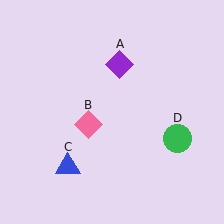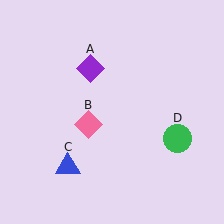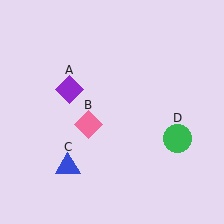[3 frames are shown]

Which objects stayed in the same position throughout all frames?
Pink diamond (object B) and blue triangle (object C) and green circle (object D) remained stationary.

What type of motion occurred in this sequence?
The purple diamond (object A) rotated counterclockwise around the center of the scene.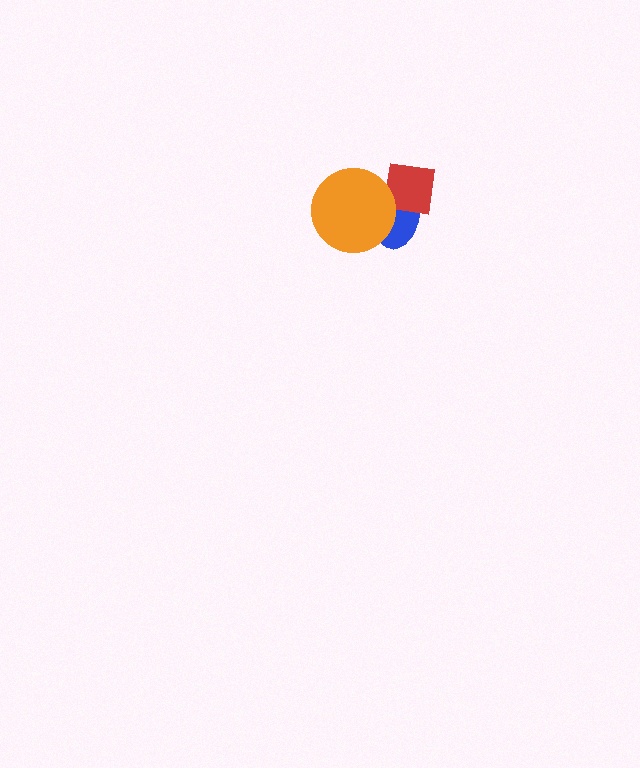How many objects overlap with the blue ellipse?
2 objects overlap with the blue ellipse.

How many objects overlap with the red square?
2 objects overlap with the red square.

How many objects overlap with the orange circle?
2 objects overlap with the orange circle.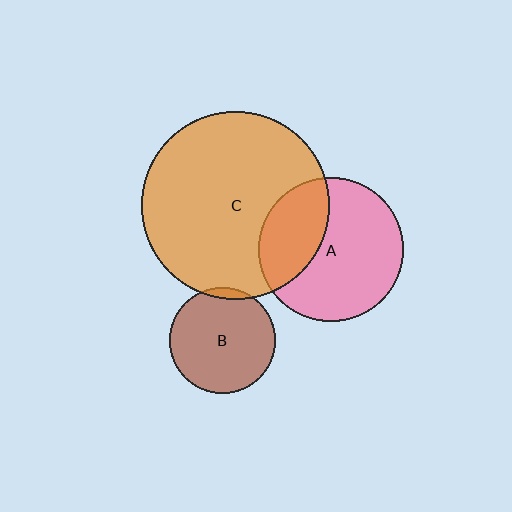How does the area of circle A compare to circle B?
Approximately 1.9 times.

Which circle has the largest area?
Circle C (orange).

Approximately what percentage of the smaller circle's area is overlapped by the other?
Approximately 5%.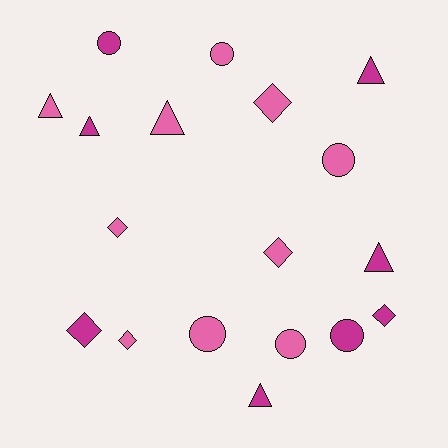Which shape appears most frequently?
Diamond, with 6 objects.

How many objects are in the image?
There are 18 objects.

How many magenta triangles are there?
There are 4 magenta triangles.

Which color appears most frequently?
Pink, with 10 objects.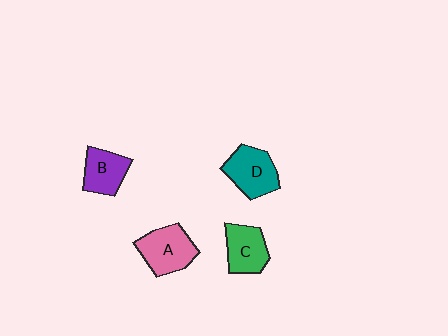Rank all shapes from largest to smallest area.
From largest to smallest: A (pink), D (teal), C (green), B (purple).